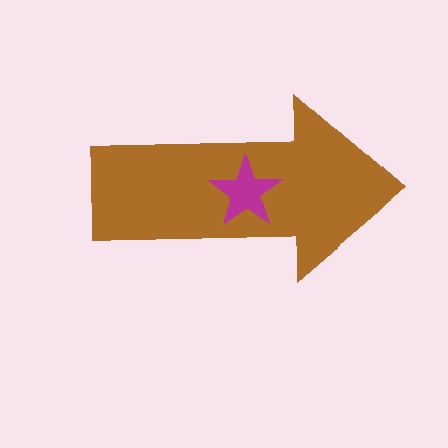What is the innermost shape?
The magenta star.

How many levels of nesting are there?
2.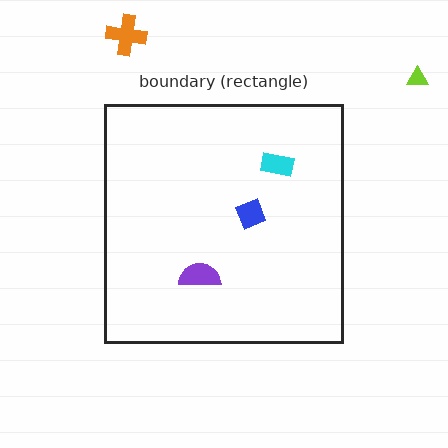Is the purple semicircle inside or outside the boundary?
Inside.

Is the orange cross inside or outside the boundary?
Outside.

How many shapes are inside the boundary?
3 inside, 2 outside.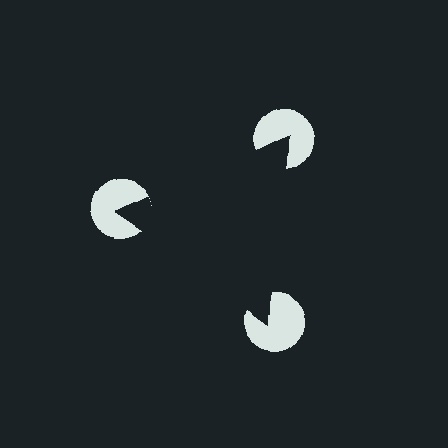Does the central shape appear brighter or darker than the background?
It typically appears slightly darker than the background, even though no actual brightness change is drawn.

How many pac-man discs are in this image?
There are 3 — one at each vertex of the illusory triangle.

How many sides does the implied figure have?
3 sides.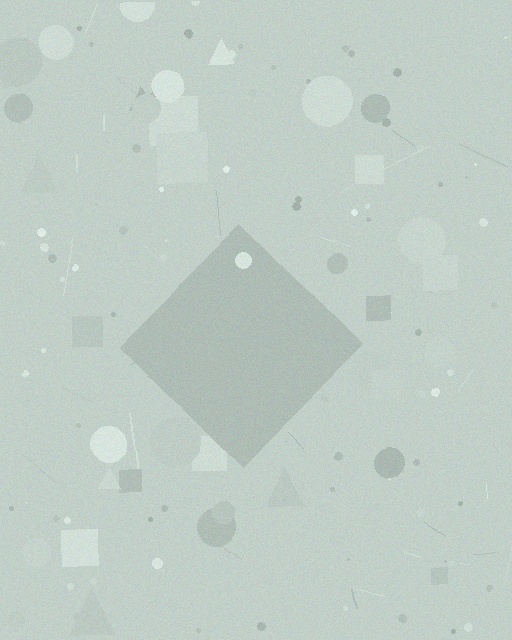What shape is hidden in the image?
A diamond is hidden in the image.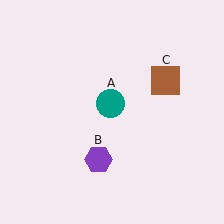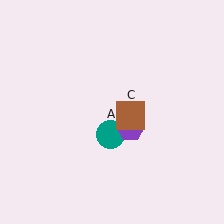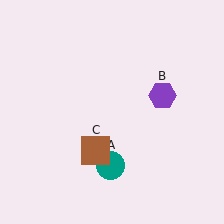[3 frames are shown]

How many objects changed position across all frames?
3 objects changed position: teal circle (object A), purple hexagon (object B), brown square (object C).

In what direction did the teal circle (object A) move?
The teal circle (object A) moved down.